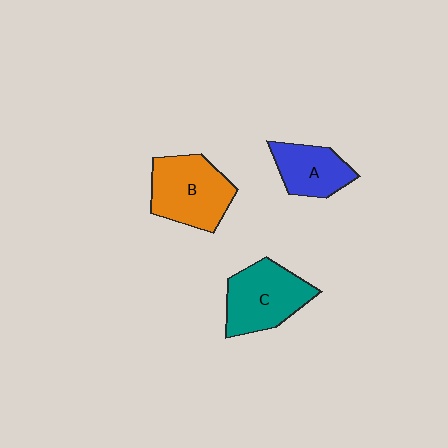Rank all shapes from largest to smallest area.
From largest to smallest: B (orange), C (teal), A (blue).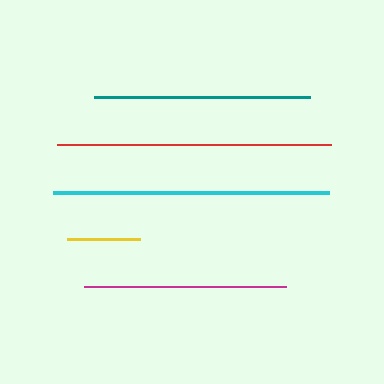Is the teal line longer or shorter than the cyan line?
The cyan line is longer than the teal line.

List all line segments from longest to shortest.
From longest to shortest: cyan, red, teal, magenta, yellow.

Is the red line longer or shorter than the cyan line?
The cyan line is longer than the red line.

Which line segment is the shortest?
The yellow line is the shortest at approximately 73 pixels.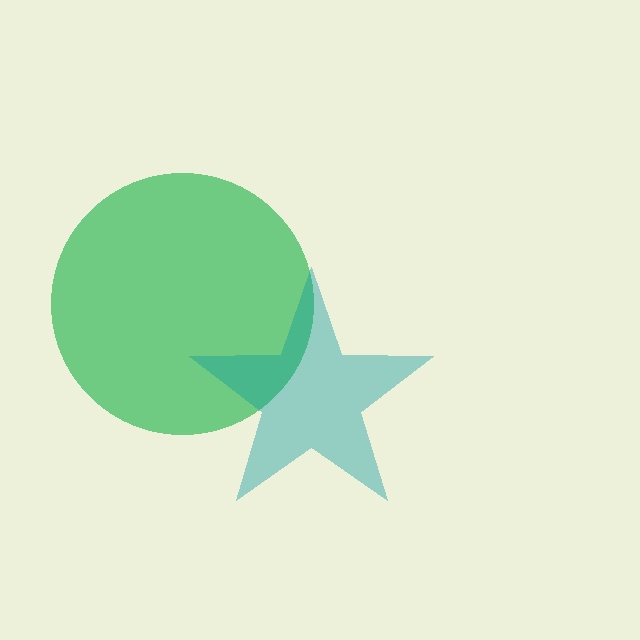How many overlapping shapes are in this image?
There are 2 overlapping shapes in the image.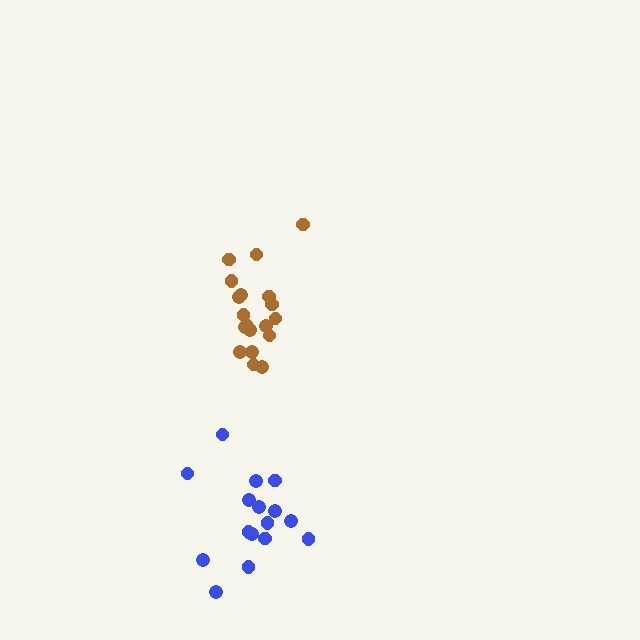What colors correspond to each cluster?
The clusters are colored: brown, blue.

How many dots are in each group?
Group 1: 19 dots, Group 2: 16 dots (35 total).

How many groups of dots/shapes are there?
There are 2 groups.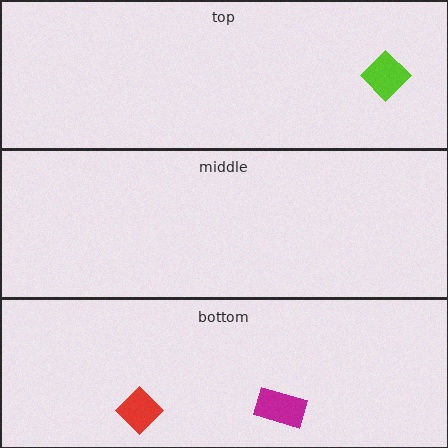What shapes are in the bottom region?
The red diamond, the magenta rectangle.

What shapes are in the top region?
The lime diamond.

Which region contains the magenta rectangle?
The bottom region.